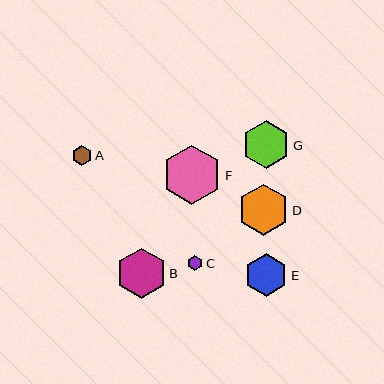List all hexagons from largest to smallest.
From largest to smallest: F, D, B, G, E, A, C.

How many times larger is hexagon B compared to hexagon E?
Hexagon B is approximately 1.2 times the size of hexagon E.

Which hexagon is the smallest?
Hexagon C is the smallest with a size of approximately 15 pixels.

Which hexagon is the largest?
Hexagon F is the largest with a size of approximately 59 pixels.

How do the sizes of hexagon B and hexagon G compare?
Hexagon B and hexagon G are approximately the same size.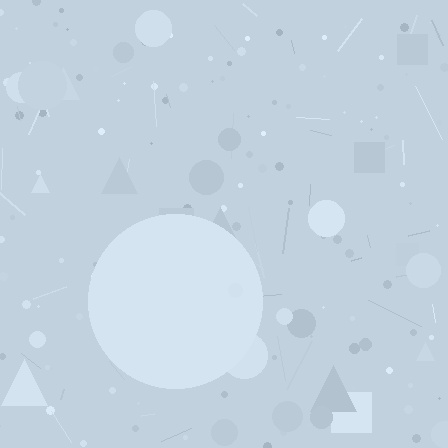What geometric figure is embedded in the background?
A circle is embedded in the background.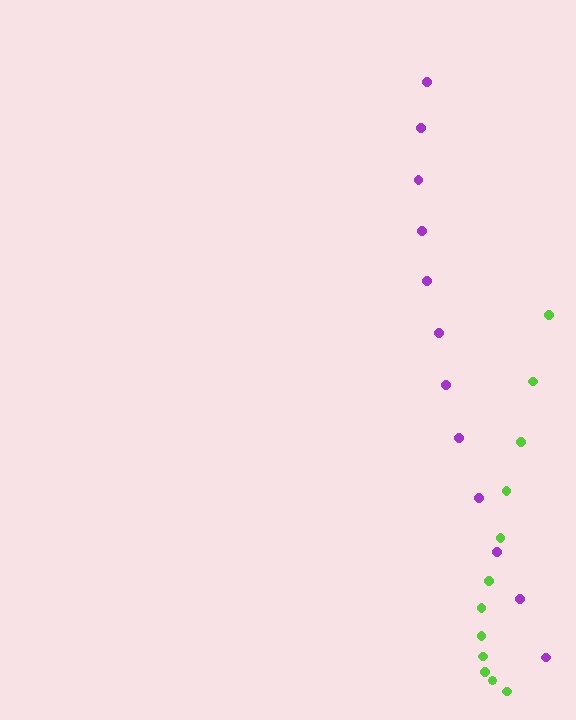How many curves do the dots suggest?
There are 2 distinct paths.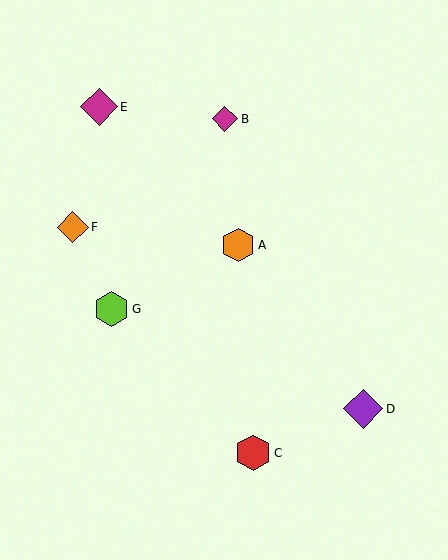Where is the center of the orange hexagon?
The center of the orange hexagon is at (238, 245).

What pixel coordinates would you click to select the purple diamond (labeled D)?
Click at (363, 409) to select the purple diamond D.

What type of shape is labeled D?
Shape D is a purple diamond.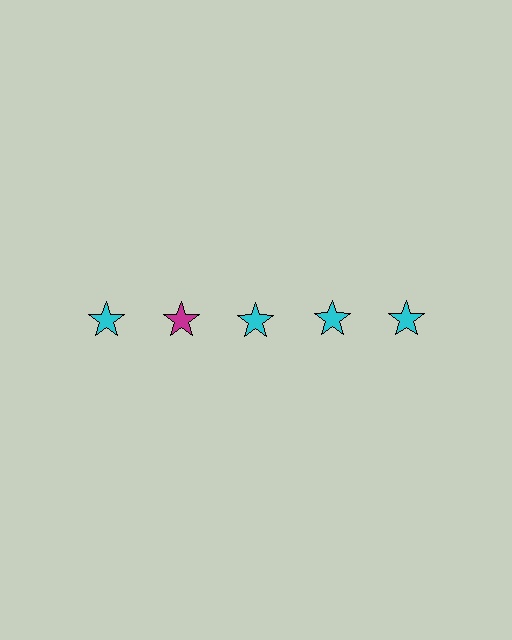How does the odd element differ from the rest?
It has a different color: magenta instead of cyan.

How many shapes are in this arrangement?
There are 5 shapes arranged in a grid pattern.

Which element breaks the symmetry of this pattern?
The magenta star in the top row, second from left column breaks the symmetry. All other shapes are cyan stars.